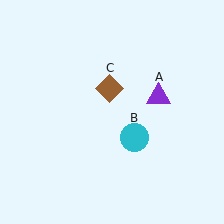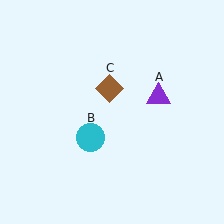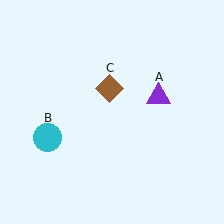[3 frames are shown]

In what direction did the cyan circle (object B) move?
The cyan circle (object B) moved left.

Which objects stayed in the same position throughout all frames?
Purple triangle (object A) and brown diamond (object C) remained stationary.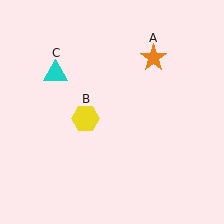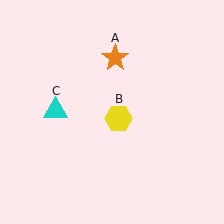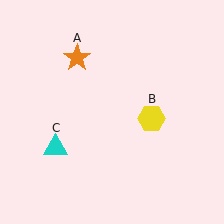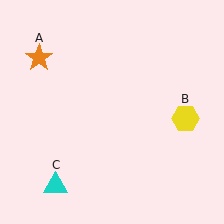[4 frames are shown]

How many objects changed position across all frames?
3 objects changed position: orange star (object A), yellow hexagon (object B), cyan triangle (object C).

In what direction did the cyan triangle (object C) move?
The cyan triangle (object C) moved down.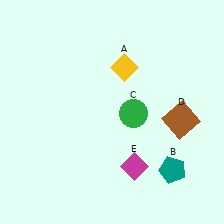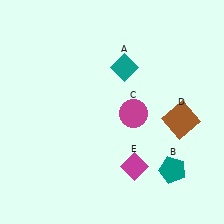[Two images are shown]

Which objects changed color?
A changed from yellow to teal. C changed from green to magenta.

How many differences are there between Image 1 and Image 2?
There are 2 differences between the two images.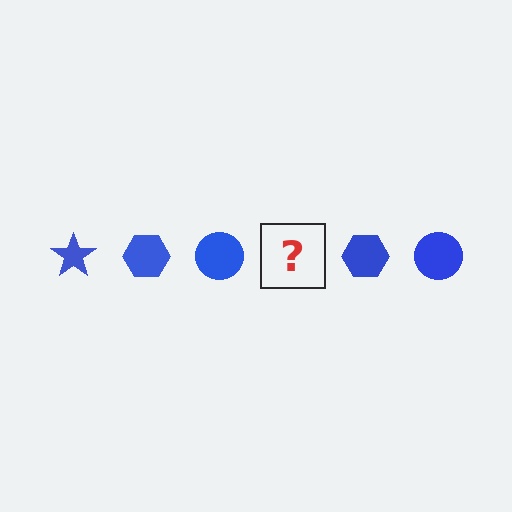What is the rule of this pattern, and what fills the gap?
The rule is that the pattern cycles through star, hexagon, circle shapes in blue. The gap should be filled with a blue star.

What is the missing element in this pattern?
The missing element is a blue star.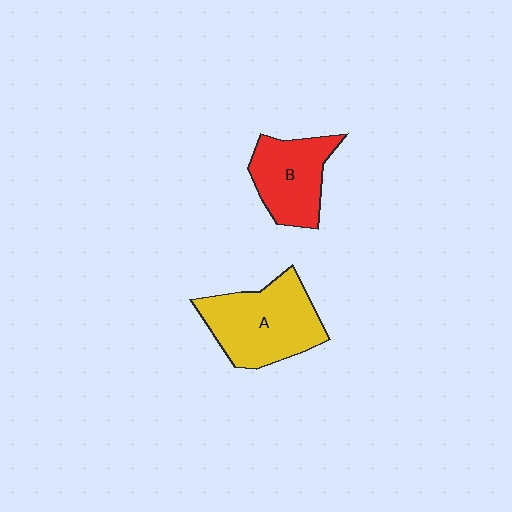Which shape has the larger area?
Shape A (yellow).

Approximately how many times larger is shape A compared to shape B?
Approximately 1.4 times.